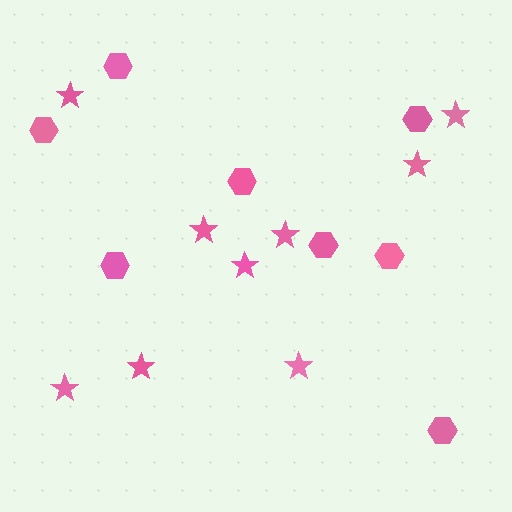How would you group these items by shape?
There are 2 groups: one group of stars (9) and one group of hexagons (8).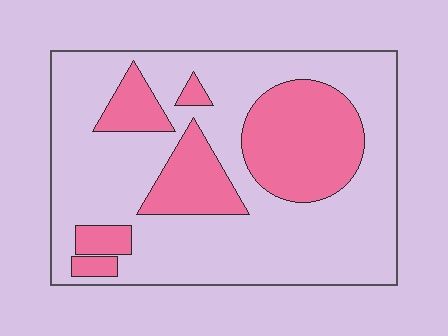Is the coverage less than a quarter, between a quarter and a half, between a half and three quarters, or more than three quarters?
Between a quarter and a half.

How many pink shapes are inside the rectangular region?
6.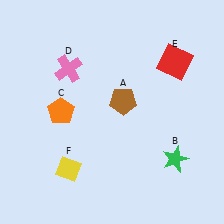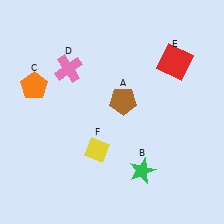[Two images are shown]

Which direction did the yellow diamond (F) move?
The yellow diamond (F) moved right.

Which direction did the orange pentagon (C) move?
The orange pentagon (C) moved left.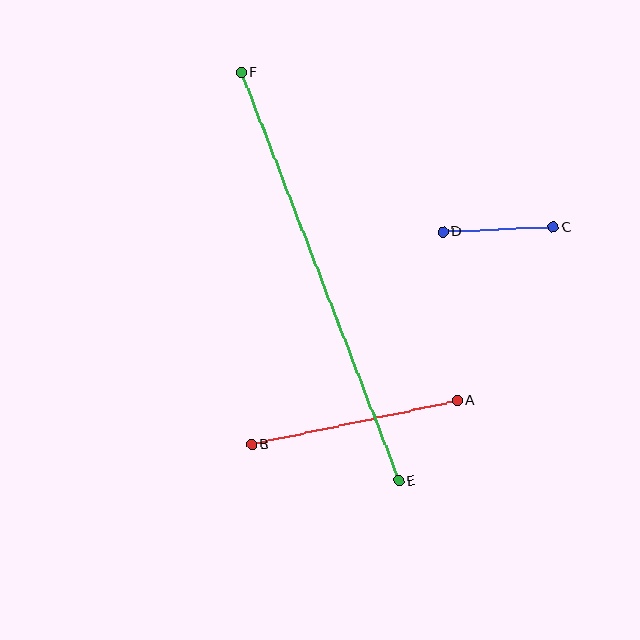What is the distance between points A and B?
The distance is approximately 210 pixels.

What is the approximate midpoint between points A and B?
The midpoint is at approximately (354, 422) pixels.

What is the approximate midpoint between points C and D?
The midpoint is at approximately (498, 229) pixels.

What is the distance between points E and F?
The distance is approximately 437 pixels.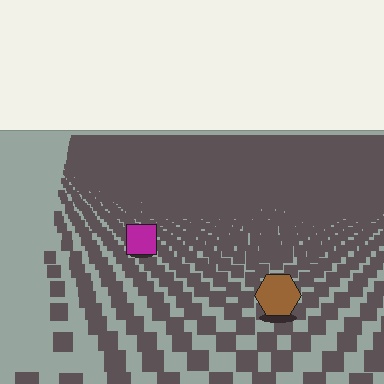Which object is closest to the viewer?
The brown hexagon is closest. The texture marks near it are larger and more spread out.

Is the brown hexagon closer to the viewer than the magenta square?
Yes. The brown hexagon is closer — you can tell from the texture gradient: the ground texture is coarser near it.